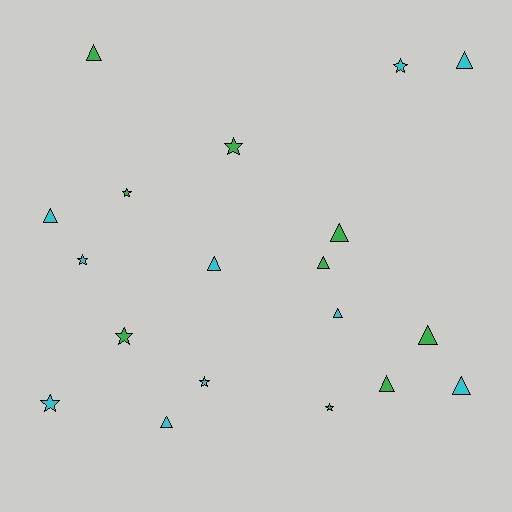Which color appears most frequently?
Cyan, with 10 objects.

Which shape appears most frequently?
Triangle, with 11 objects.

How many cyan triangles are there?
There are 6 cyan triangles.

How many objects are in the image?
There are 19 objects.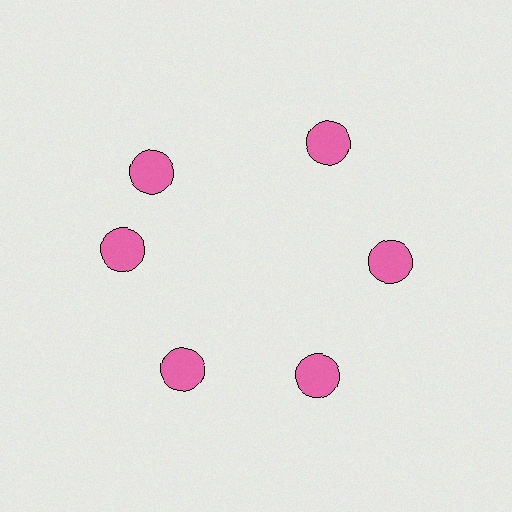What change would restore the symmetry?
The symmetry would be restored by rotating it back into even spacing with its neighbors so that all 6 circles sit at equal angles and equal distance from the center.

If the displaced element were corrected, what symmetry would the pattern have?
It would have 6-fold rotational symmetry — the pattern would map onto itself every 60 degrees.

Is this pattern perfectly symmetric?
No. The 6 pink circles are arranged in a ring, but one element near the 11 o'clock position is rotated out of alignment along the ring, breaking the 6-fold rotational symmetry.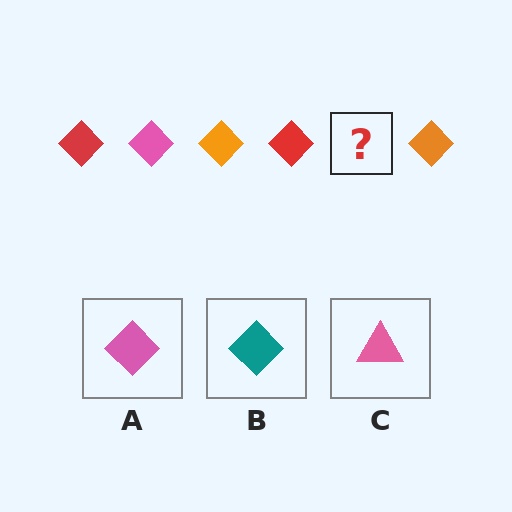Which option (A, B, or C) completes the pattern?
A.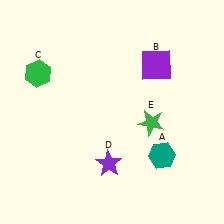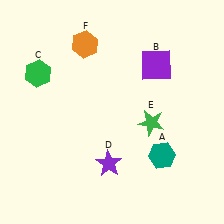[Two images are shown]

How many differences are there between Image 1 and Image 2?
There is 1 difference between the two images.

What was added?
An orange hexagon (F) was added in Image 2.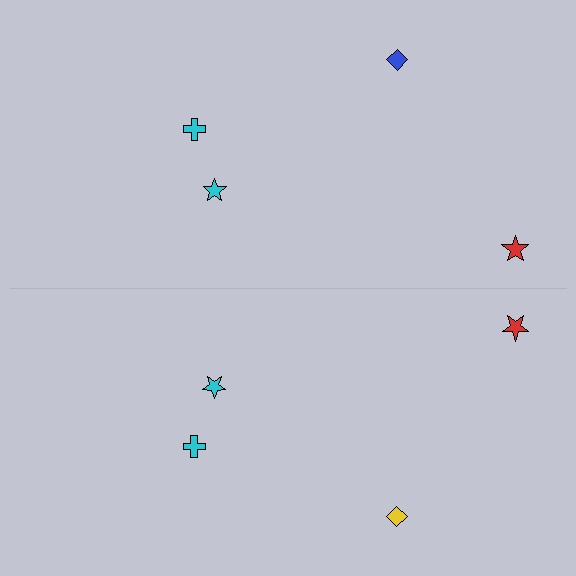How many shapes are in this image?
There are 8 shapes in this image.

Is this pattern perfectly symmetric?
No, the pattern is not perfectly symmetric. The yellow diamond on the bottom side breaks the symmetry — its mirror counterpart is blue.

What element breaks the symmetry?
The yellow diamond on the bottom side breaks the symmetry — its mirror counterpart is blue.